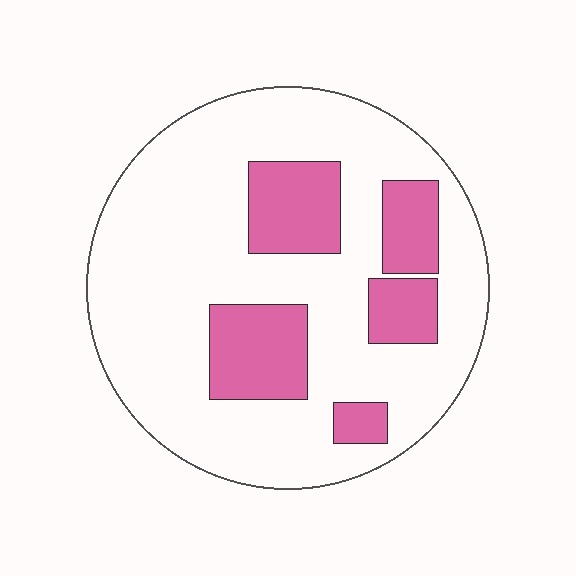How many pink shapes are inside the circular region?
5.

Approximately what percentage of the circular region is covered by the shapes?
Approximately 25%.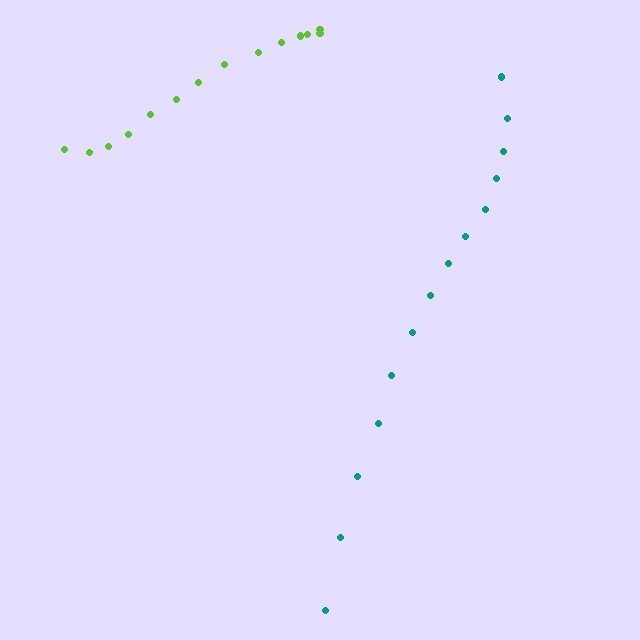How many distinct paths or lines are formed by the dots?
There are 2 distinct paths.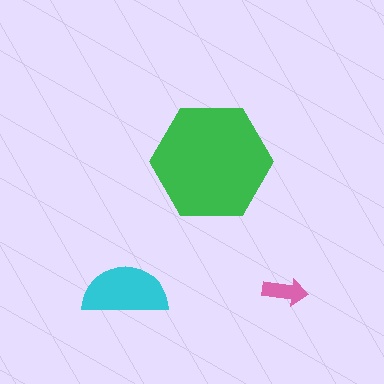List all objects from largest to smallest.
The green hexagon, the cyan semicircle, the pink arrow.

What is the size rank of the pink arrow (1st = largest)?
3rd.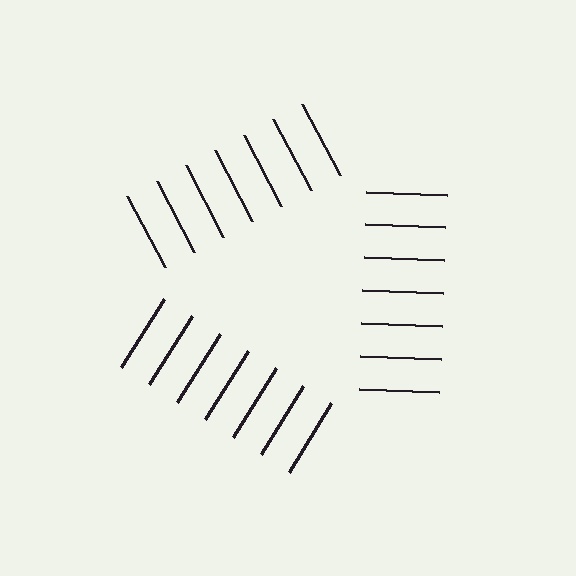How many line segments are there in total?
21 — 7 along each of the 3 edges.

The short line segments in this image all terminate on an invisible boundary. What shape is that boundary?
An illusory triangle — the line segments terminate on its edges but no continuous stroke is drawn.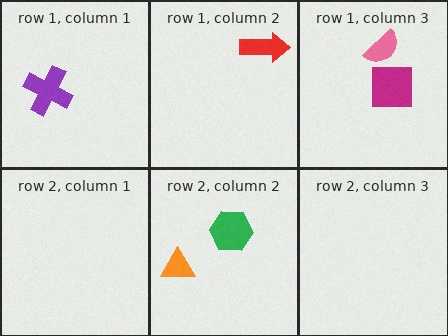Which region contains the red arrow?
The row 1, column 2 region.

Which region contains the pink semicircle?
The row 1, column 3 region.